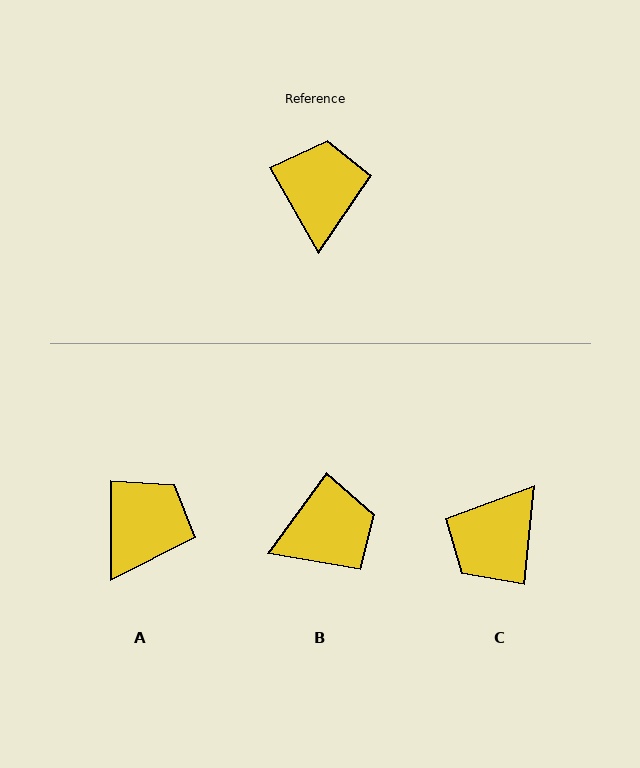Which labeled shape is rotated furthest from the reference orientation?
C, about 145 degrees away.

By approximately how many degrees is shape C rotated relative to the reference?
Approximately 145 degrees counter-clockwise.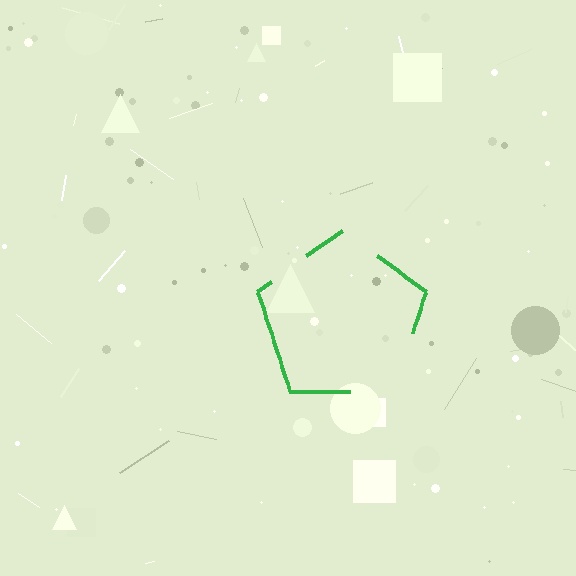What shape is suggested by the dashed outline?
The dashed outline suggests a pentagon.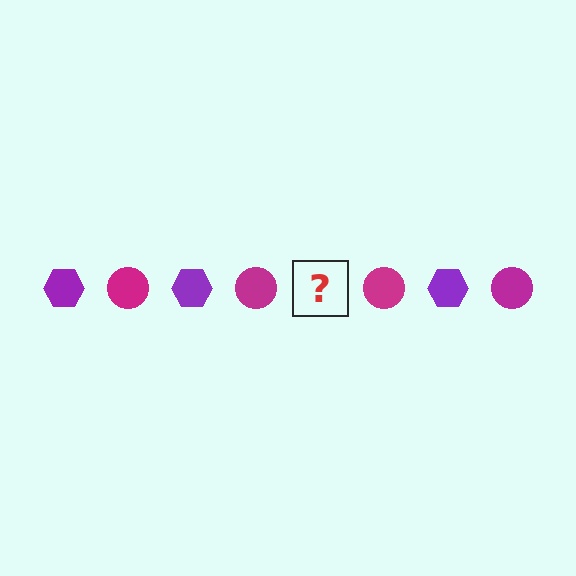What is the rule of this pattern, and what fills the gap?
The rule is that the pattern alternates between purple hexagon and magenta circle. The gap should be filled with a purple hexagon.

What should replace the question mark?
The question mark should be replaced with a purple hexagon.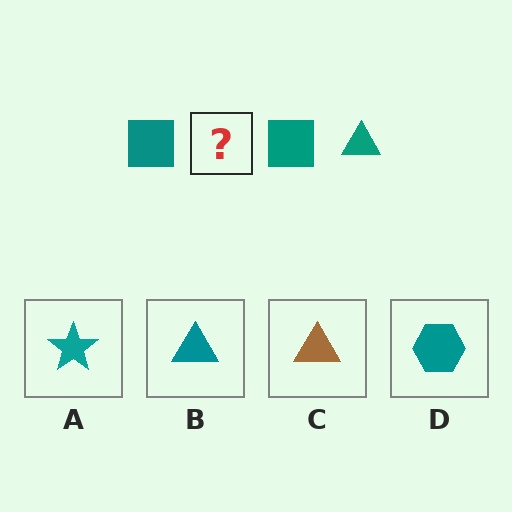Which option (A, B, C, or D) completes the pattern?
B.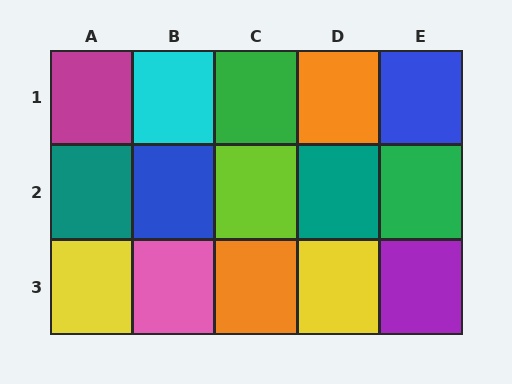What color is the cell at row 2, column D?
Teal.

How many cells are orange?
2 cells are orange.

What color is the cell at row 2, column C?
Lime.